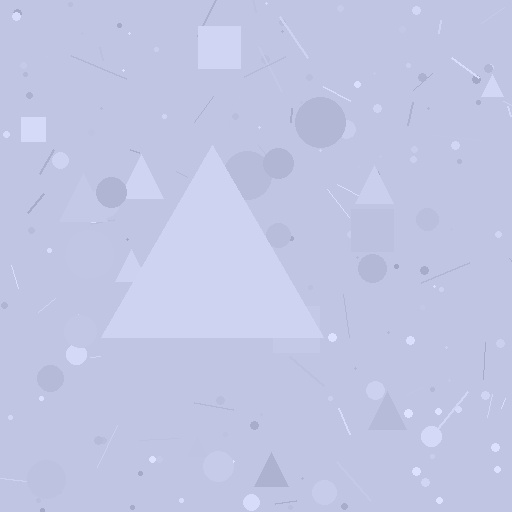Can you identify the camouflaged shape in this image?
The camouflaged shape is a triangle.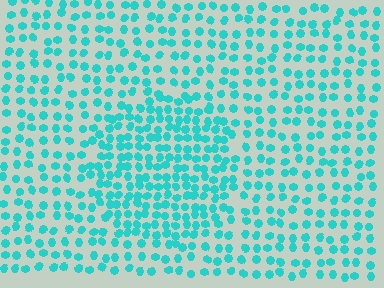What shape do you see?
I see a circle.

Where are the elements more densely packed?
The elements are more densely packed inside the circle boundary.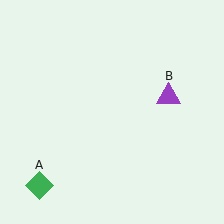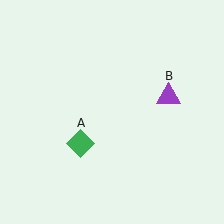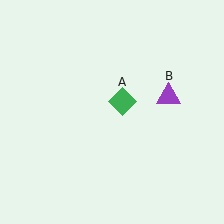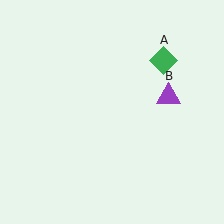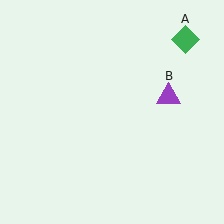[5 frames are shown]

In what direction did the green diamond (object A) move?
The green diamond (object A) moved up and to the right.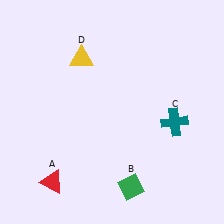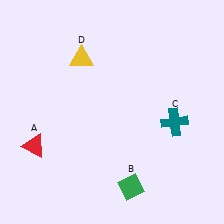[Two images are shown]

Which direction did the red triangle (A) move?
The red triangle (A) moved up.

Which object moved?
The red triangle (A) moved up.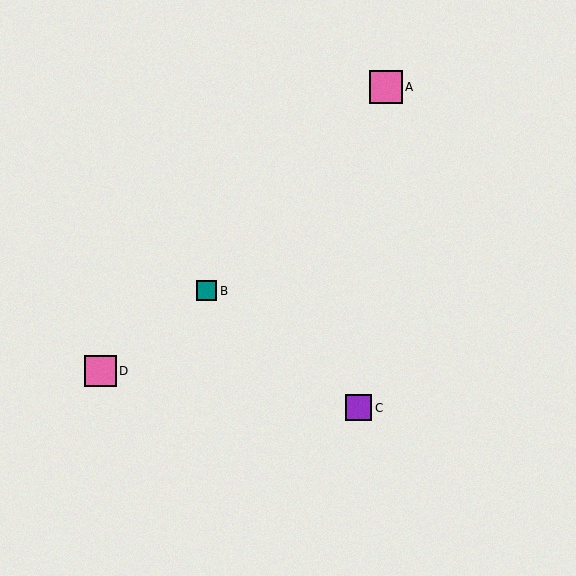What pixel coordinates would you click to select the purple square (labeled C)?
Click at (359, 408) to select the purple square C.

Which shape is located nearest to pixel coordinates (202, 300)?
The teal square (labeled B) at (207, 291) is nearest to that location.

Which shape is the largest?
The pink square (labeled A) is the largest.